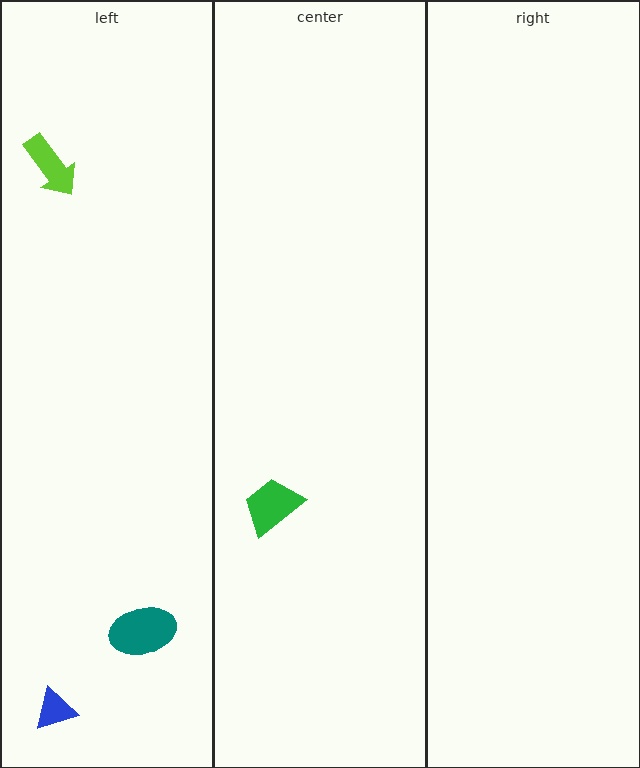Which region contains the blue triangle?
The left region.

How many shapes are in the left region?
3.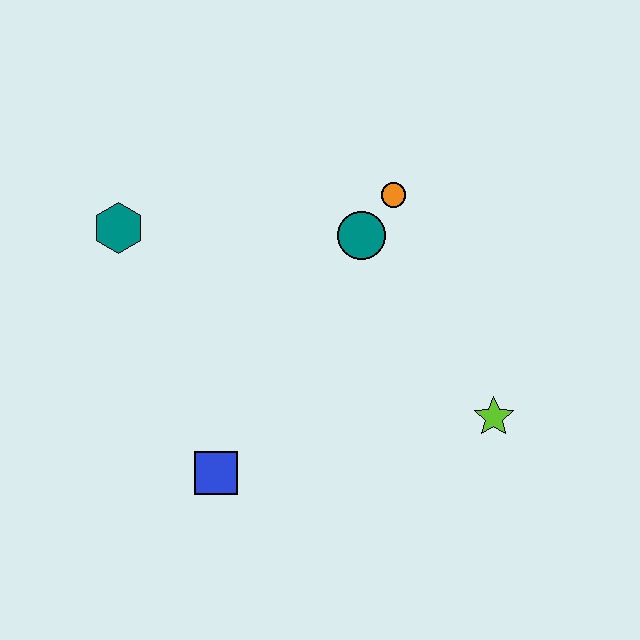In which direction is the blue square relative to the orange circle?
The blue square is below the orange circle.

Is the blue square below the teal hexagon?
Yes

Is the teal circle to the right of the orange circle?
No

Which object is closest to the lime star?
The teal circle is closest to the lime star.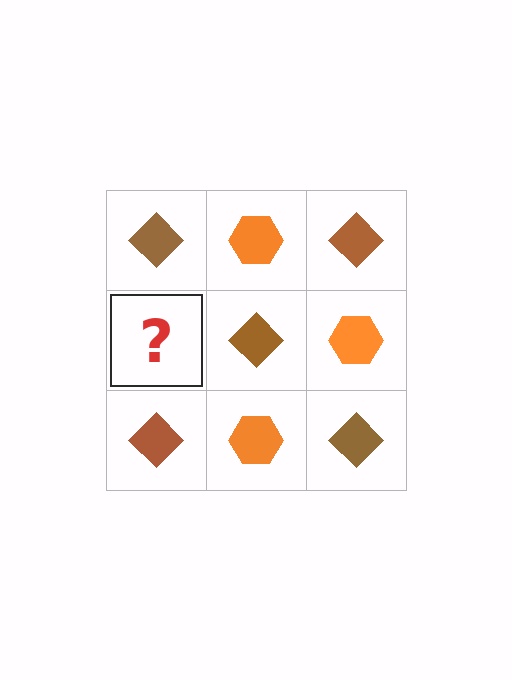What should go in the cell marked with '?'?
The missing cell should contain an orange hexagon.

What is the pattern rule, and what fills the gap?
The rule is that it alternates brown diamond and orange hexagon in a checkerboard pattern. The gap should be filled with an orange hexagon.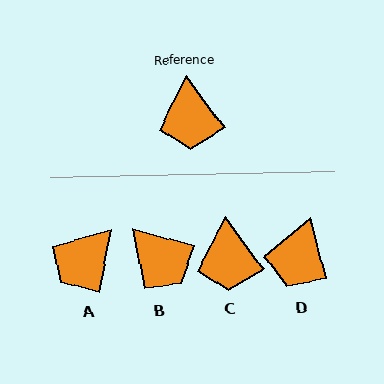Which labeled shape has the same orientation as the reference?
C.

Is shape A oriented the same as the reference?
No, it is off by about 47 degrees.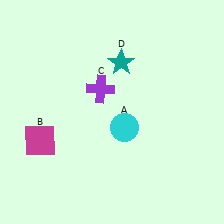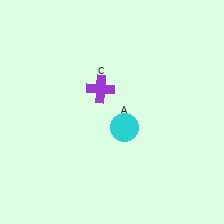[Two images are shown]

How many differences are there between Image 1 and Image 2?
There are 2 differences between the two images.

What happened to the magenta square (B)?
The magenta square (B) was removed in Image 2. It was in the bottom-left area of Image 1.